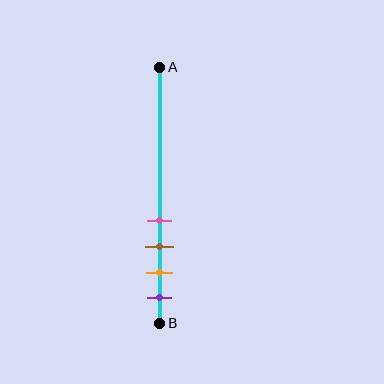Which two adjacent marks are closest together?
The pink and brown marks are the closest adjacent pair.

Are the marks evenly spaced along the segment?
Yes, the marks are approximately evenly spaced.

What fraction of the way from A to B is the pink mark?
The pink mark is approximately 60% (0.6) of the way from A to B.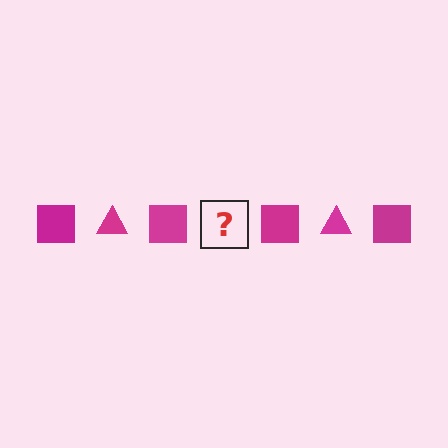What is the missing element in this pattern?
The missing element is a magenta triangle.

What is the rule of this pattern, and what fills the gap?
The rule is that the pattern cycles through square, triangle shapes in magenta. The gap should be filled with a magenta triangle.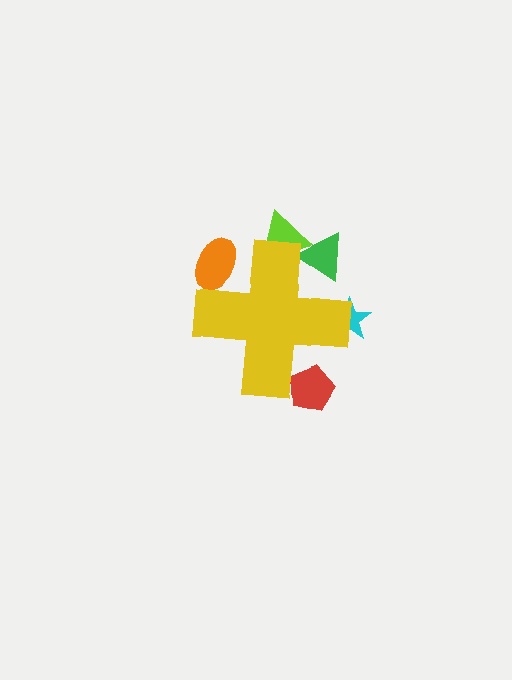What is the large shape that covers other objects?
A yellow cross.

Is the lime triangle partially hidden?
Yes, the lime triangle is partially hidden behind the yellow cross.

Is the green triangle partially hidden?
Yes, the green triangle is partially hidden behind the yellow cross.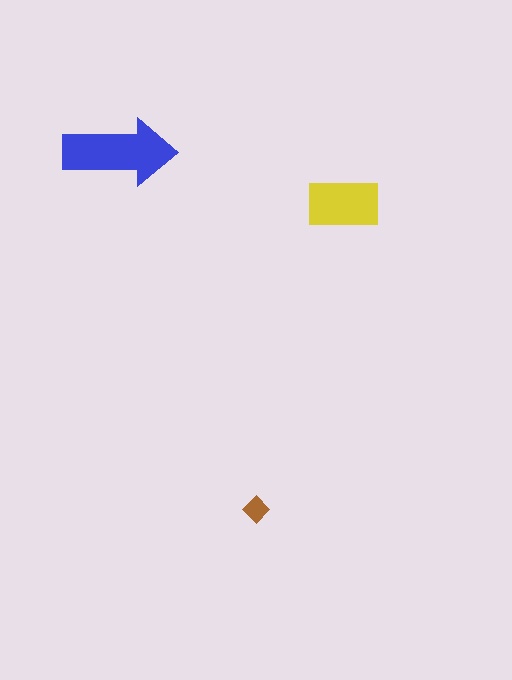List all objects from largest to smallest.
The blue arrow, the yellow rectangle, the brown diamond.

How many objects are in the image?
There are 3 objects in the image.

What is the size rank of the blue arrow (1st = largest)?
1st.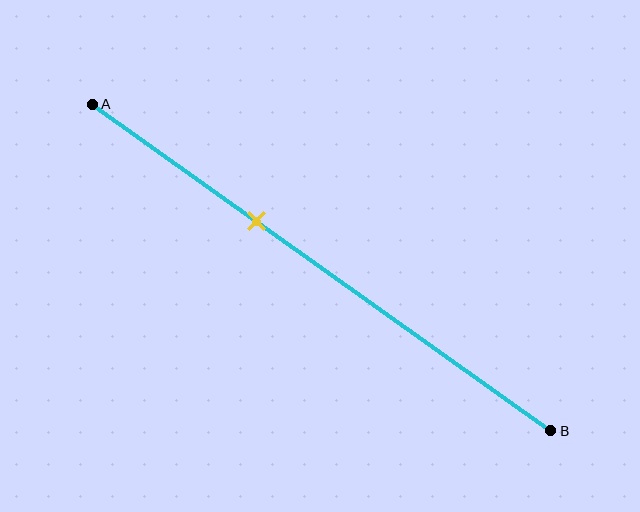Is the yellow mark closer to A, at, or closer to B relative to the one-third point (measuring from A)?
The yellow mark is approximately at the one-third point of segment AB.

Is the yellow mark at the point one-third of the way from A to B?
Yes, the mark is approximately at the one-third point.